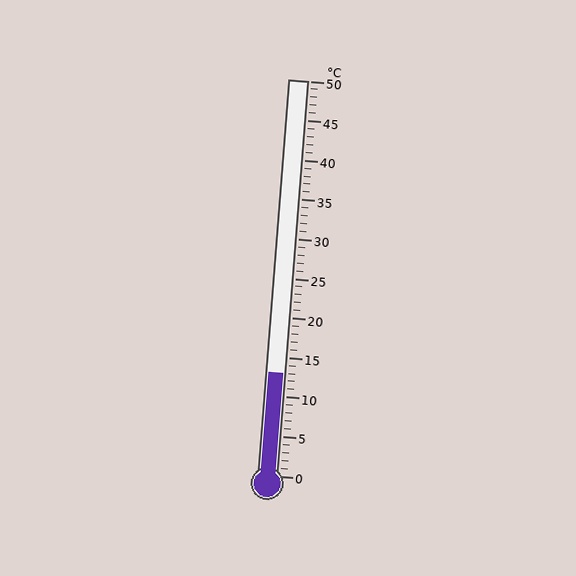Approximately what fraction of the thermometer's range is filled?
The thermometer is filled to approximately 25% of its range.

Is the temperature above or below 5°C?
The temperature is above 5°C.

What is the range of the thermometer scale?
The thermometer scale ranges from 0°C to 50°C.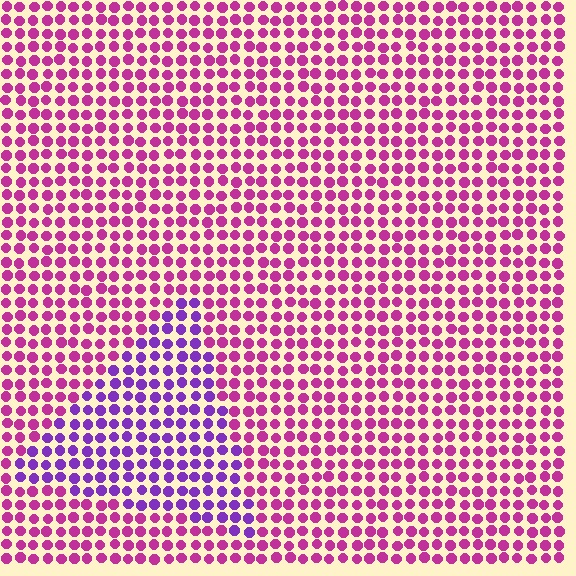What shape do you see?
I see a triangle.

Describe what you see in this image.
The image is filled with small magenta elements in a uniform arrangement. A triangle-shaped region is visible where the elements are tinted to a slightly different hue, forming a subtle color boundary.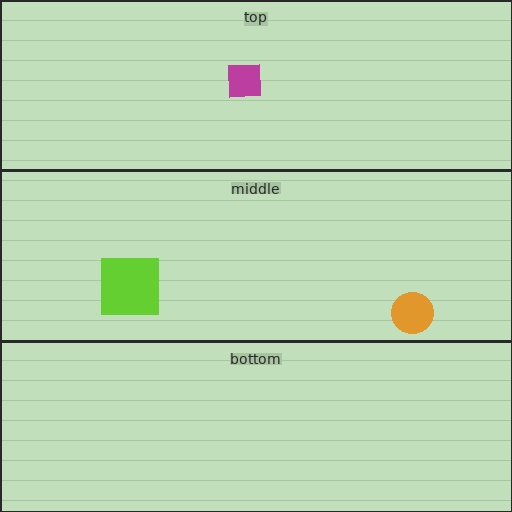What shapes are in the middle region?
The lime square, the orange circle.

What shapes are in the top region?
The magenta square.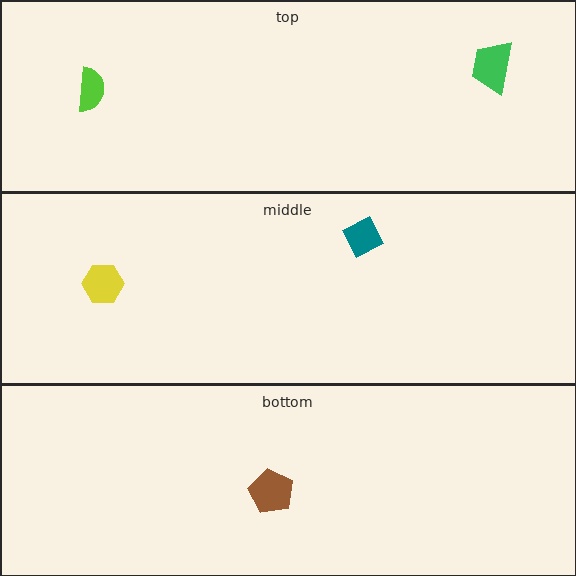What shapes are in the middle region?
The teal diamond, the yellow hexagon.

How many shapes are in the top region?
2.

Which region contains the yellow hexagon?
The middle region.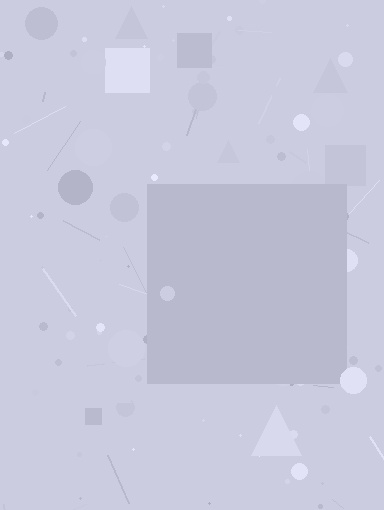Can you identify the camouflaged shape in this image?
The camouflaged shape is a square.